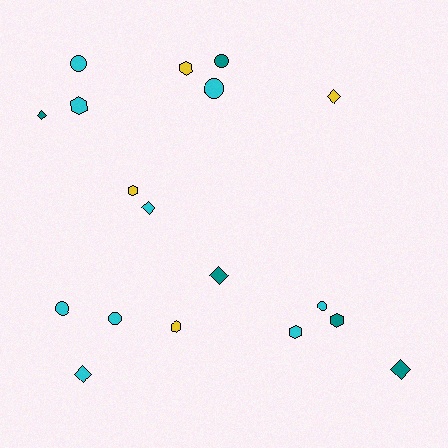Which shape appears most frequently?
Diamond, with 6 objects.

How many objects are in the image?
There are 18 objects.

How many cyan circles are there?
There are 5 cyan circles.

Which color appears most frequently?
Cyan, with 9 objects.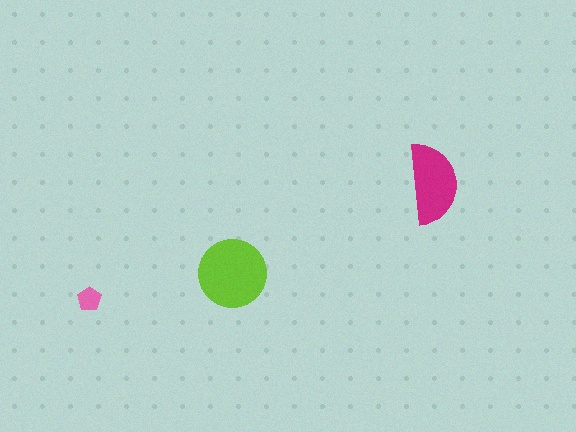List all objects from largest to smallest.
The lime circle, the magenta semicircle, the pink pentagon.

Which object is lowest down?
The pink pentagon is bottommost.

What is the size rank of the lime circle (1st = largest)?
1st.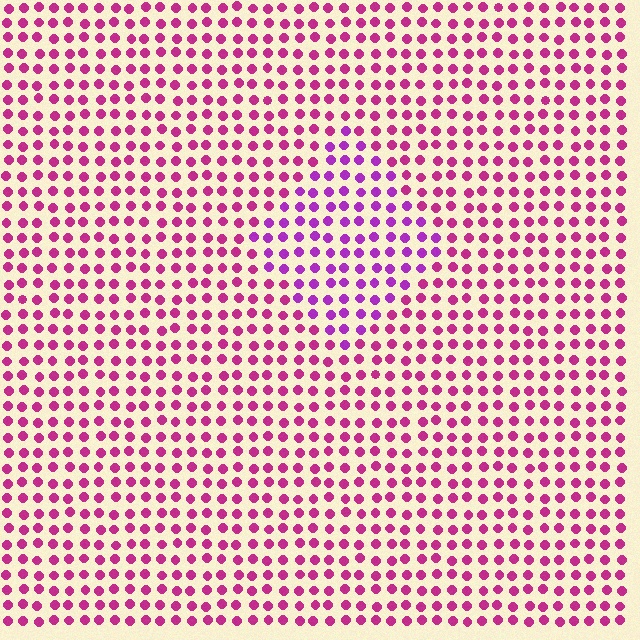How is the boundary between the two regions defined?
The boundary is defined purely by a slight shift in hue (about 31 degrees). Spacing, size, and orientation are identical on both sides.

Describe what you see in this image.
The image is filled with small magenta elements in a uniform arrangement. A diamond-shaped region is visible where the elements are tinted to a slightly different hue, forming a subtle color boundary.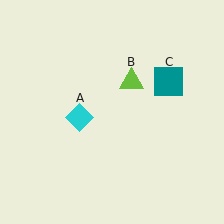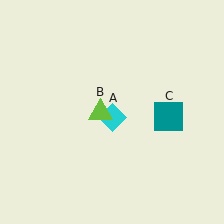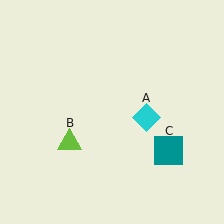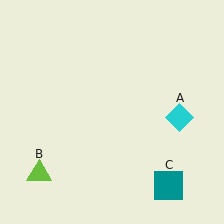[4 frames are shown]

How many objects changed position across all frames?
3 objects changed position: cyan diamond (object A), lime triangle (object B), teal square (object C).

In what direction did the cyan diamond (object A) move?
The cyan diamond (object A) moved right.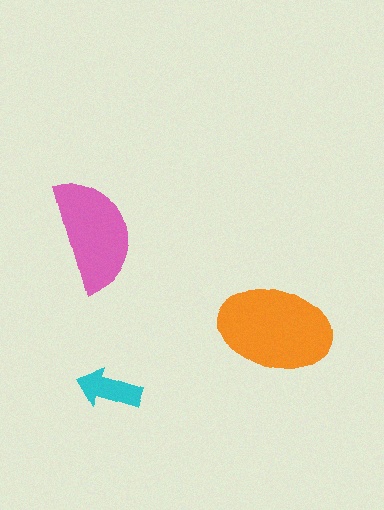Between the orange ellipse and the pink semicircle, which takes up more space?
The orange ellipse.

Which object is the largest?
The orange ellipse.